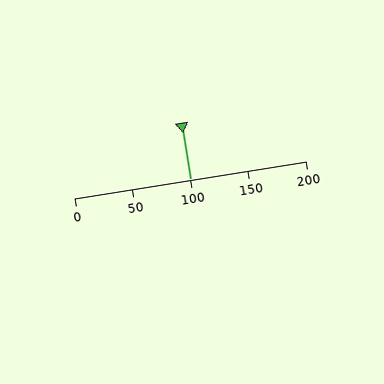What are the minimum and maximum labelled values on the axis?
The axis runs from 0 to 200.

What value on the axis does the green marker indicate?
The marker indicates approximately 100.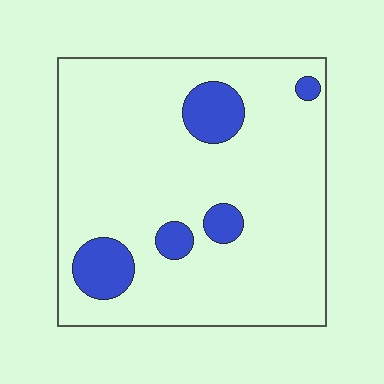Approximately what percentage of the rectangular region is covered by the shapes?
Approximately 15%.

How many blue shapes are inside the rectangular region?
5.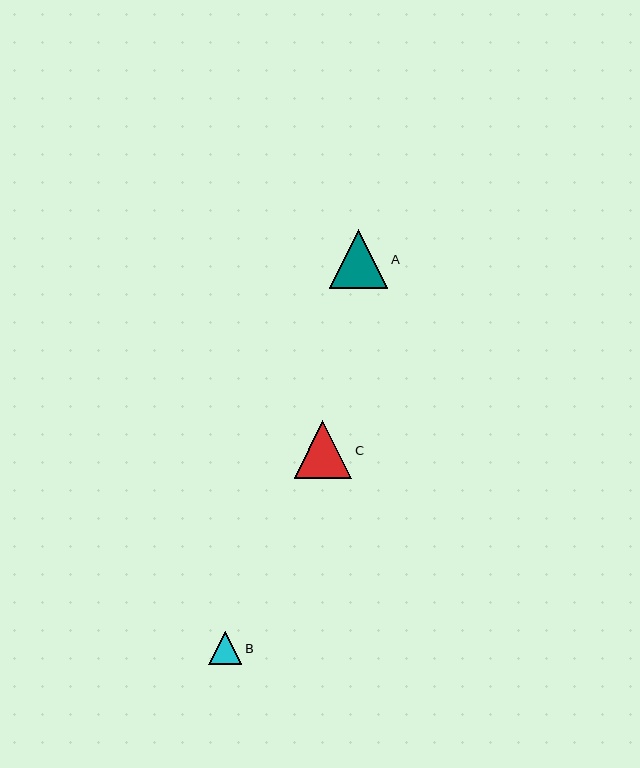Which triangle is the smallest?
Triangle B is the smallest with a size of approximately 33 pixels.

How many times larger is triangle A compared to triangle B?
Triangle A is approximately 1.8 times the size of triangle B.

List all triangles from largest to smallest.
From largest to smallest: A, C, B.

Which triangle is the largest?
Triangle A is the largest with a size of approximately 59 pixels.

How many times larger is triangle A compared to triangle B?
Triangle A is approximately 1.8 times the size of triangle B.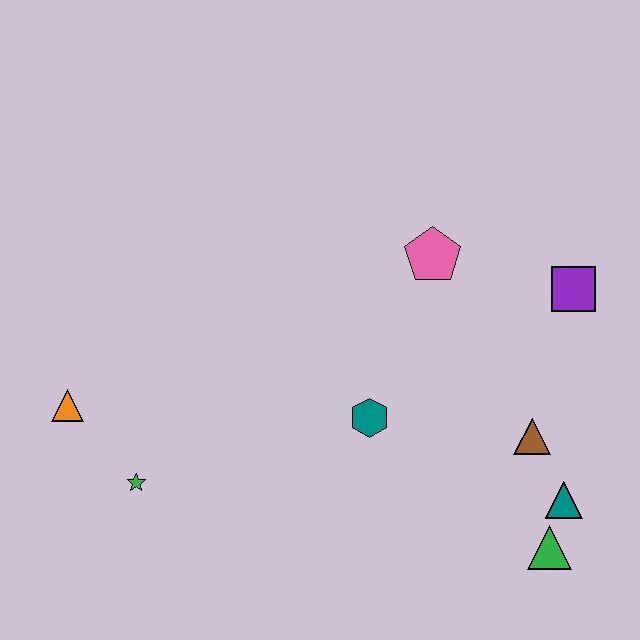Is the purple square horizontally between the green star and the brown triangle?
No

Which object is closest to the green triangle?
The teal triangle is closest to the green triangle.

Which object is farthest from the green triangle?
The orange triangle is farthest from the green triangle.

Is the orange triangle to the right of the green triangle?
No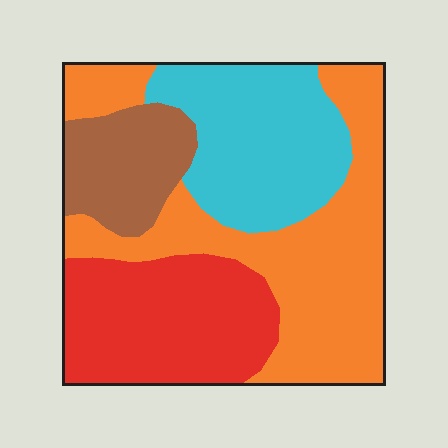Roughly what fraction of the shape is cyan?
Cyan covers 24% of the shape.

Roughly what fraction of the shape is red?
Red covers roughly 25% of the shape.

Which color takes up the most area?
Orange, at roughly 40%.